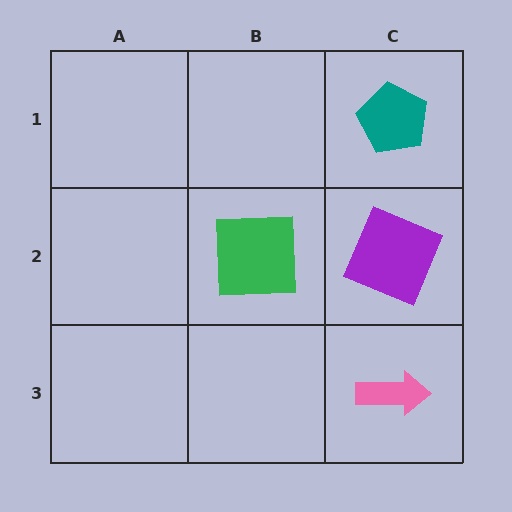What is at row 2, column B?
A green square.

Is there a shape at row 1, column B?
No, that cell is empty.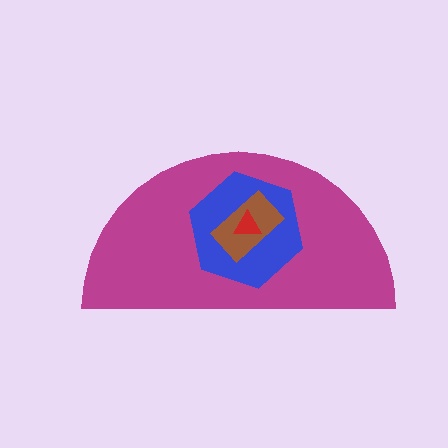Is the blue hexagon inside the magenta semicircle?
Yes.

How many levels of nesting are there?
4.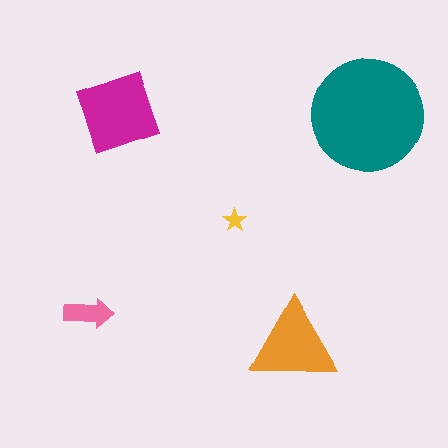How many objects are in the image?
There are 5 objects in the image.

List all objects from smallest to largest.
The yellow star, the pink arrow, the orange triangle, the magenta diamond, the teal circle.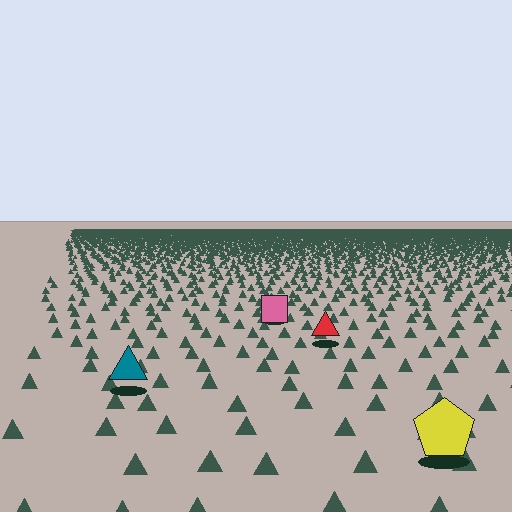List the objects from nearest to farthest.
From nearest to farthest: the yellow pentagon, the teal triangle, the red triangle, the pink square.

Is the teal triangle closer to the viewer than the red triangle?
Yes. The teal triangle is closer — you can tell from the texture gradient: the ground texture is coarser near it.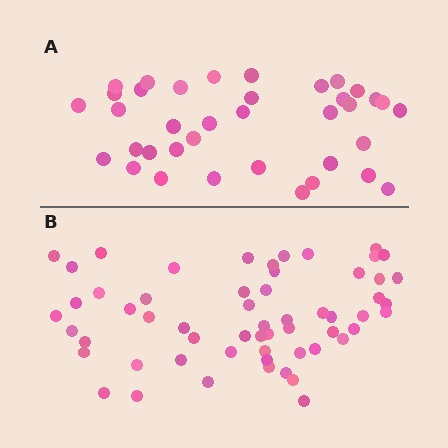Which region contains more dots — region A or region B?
Region B (the bottom region) has more dots.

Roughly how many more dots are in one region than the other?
Region B has approximately 20 more dots than region A.